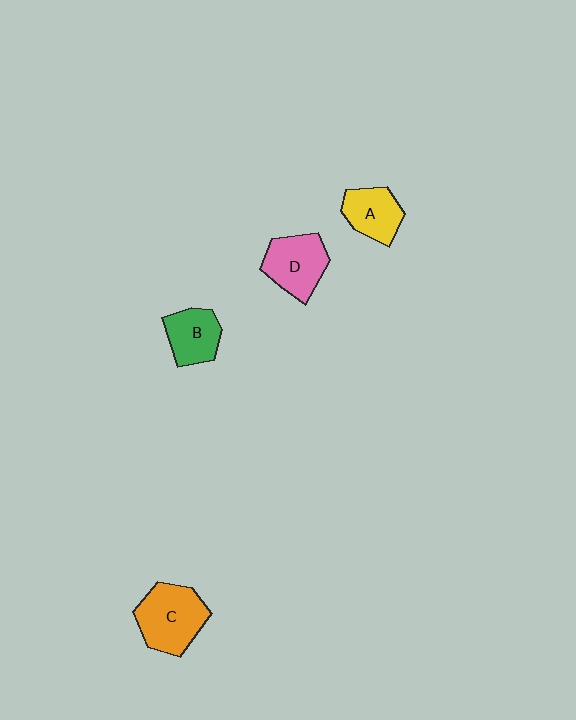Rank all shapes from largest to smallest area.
From largest to smallest: C (orange), D (pink), A (yellow), B (green).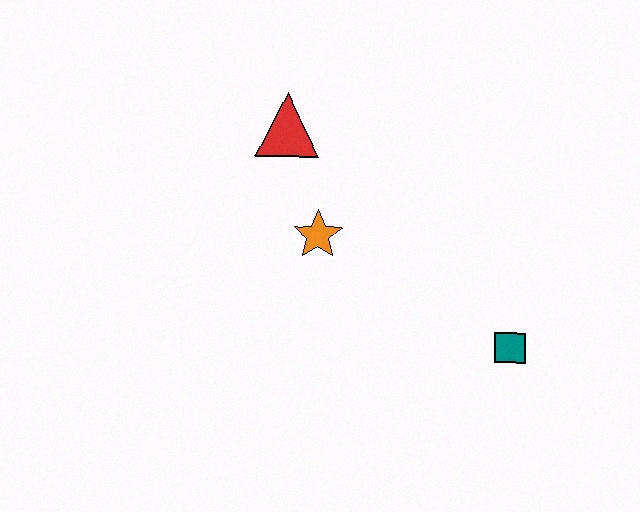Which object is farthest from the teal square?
The red triangle is farthest from the teal square.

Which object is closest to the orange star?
The red triangle is closest to the orange star.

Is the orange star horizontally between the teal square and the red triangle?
Yes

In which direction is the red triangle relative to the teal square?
The red triangle is to the left of the teal square.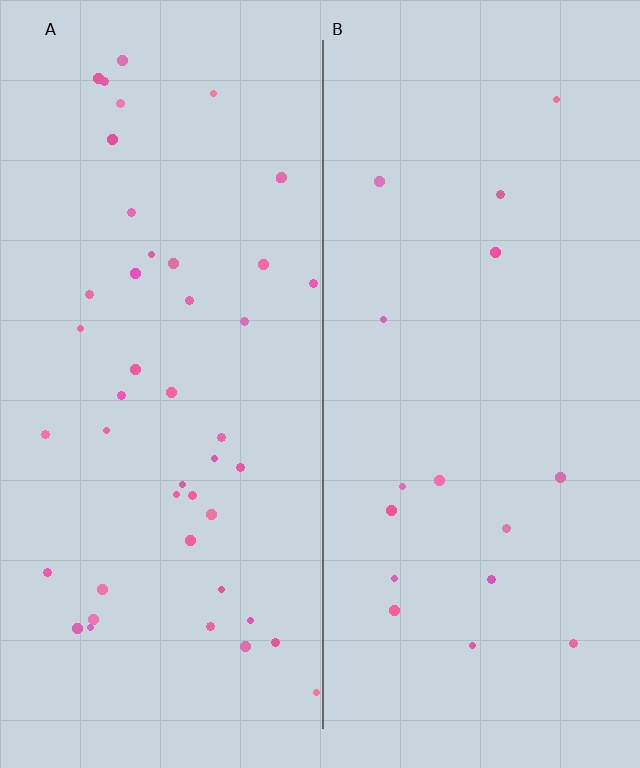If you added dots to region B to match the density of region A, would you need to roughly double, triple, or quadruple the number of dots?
Approximately triple.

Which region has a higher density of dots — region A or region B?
A (the left).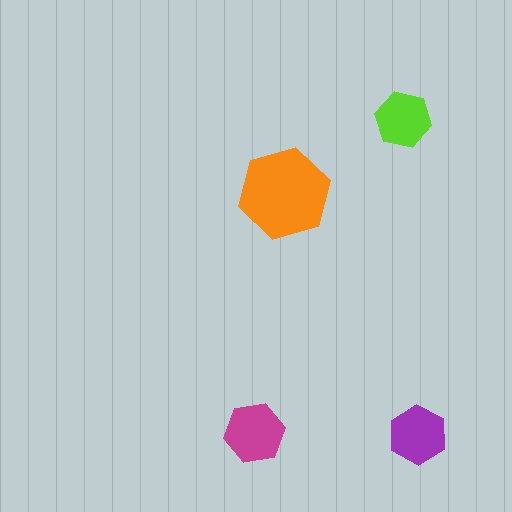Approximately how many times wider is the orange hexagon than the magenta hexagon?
About 1.5 times wider.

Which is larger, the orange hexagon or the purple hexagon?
The orange one.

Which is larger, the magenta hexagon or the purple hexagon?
The magenta one.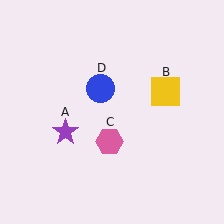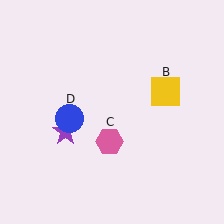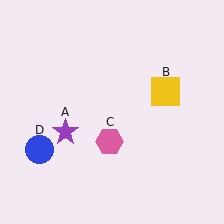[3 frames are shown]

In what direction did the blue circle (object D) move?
The blue circle (object D) moved down and to the left.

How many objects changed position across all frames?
1 object changed position: blue circle (object D).